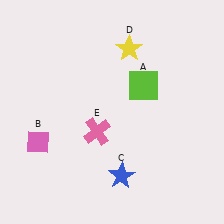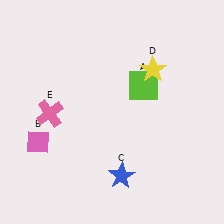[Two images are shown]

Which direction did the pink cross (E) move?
The pink cross (E) moved left.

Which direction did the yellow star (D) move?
The yellow star (D) moved right.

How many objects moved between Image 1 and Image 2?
2 objects moved between the two images.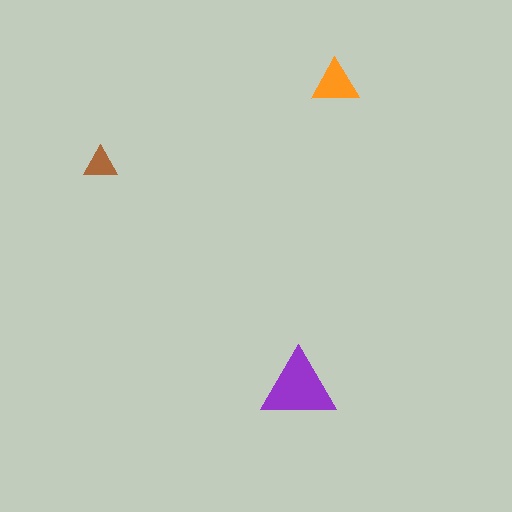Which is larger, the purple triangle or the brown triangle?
The purple one.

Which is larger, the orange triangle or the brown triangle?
The orange one.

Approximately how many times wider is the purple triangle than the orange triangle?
About 1.5 times wider.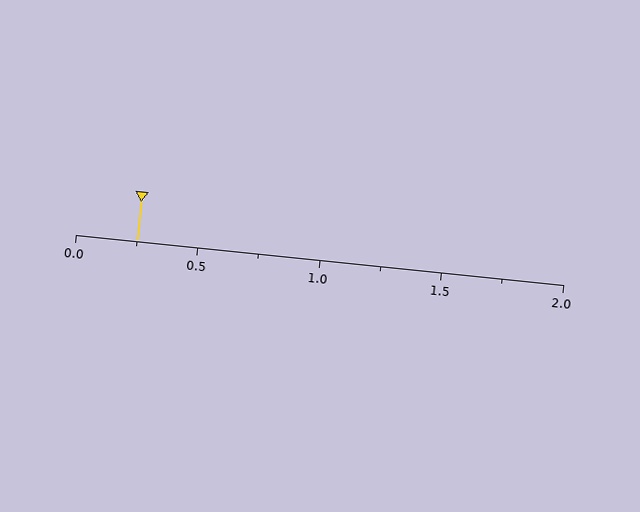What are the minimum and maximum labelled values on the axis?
The axis runs from 0.0 to 2.0.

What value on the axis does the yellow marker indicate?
The marker indicates approximately 0.25.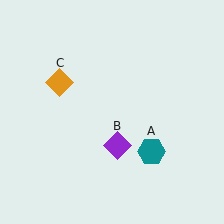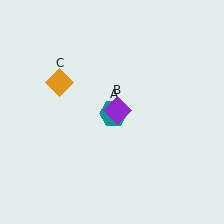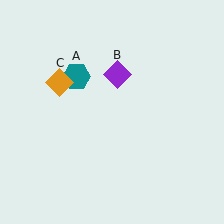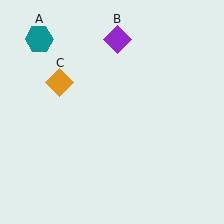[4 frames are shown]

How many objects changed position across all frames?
2 objects changed position: teal hexagon (object A), purple diamond (object B).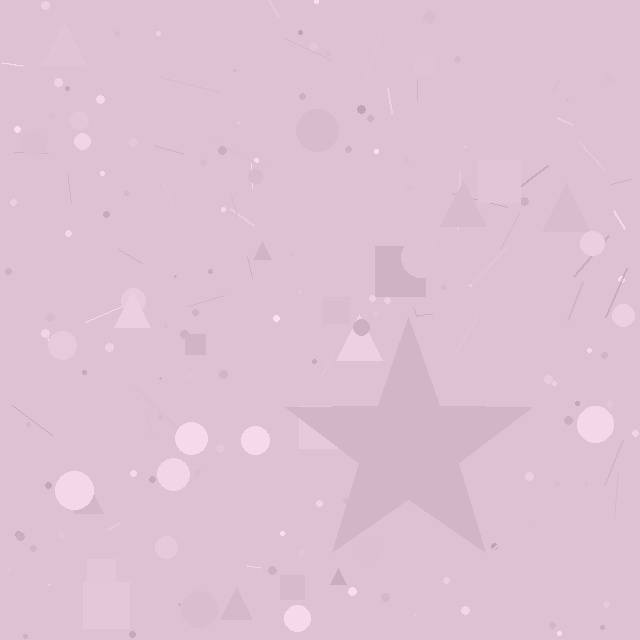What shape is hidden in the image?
A star is hidden in the image.